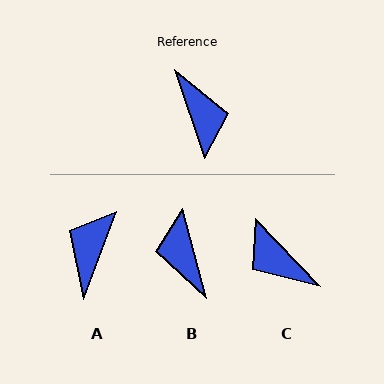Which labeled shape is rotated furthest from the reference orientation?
B, about 176 degrees away.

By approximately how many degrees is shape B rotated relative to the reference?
Approximately 176 degrees counter-clockwise.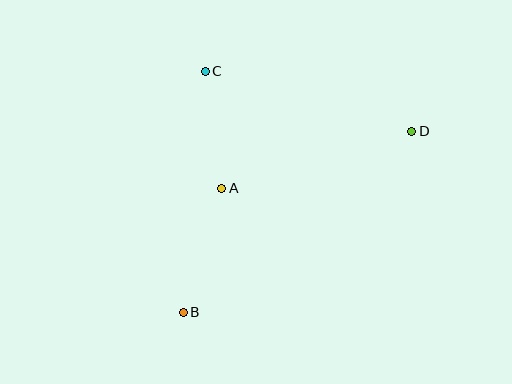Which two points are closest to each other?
Points A and C are closest to each other.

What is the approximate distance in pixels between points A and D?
The distance between A and D is approximately 199 pixels.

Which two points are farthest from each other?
Points B and D are farthest from each other.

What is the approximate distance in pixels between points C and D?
The distance between C and D is approximately 215 pixels.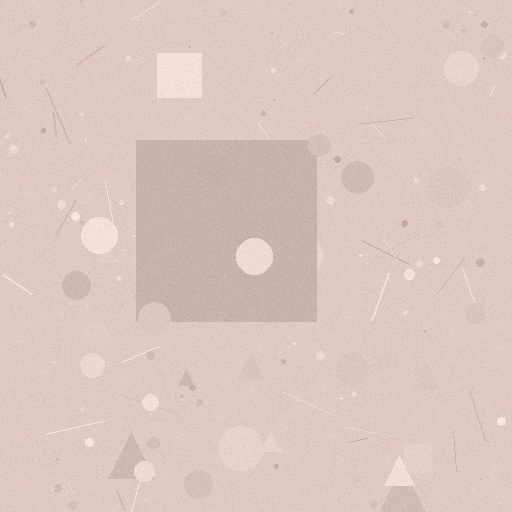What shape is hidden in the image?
A square is hidden in the image.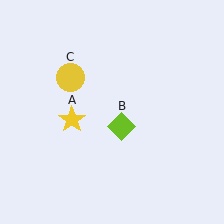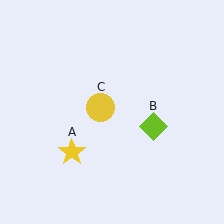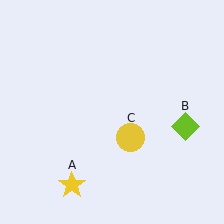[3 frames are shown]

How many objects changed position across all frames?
3 objects changed position: yellow star (object A), lime diamond (object B), yellow circle (object C).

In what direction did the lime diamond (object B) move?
The lime diamond (object B) moved right.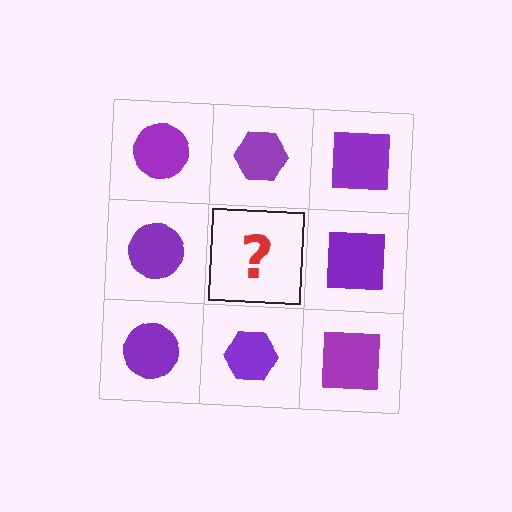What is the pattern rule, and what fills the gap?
The rule is that each column has a consistent shape. The gap should be filled with a purple hexagon.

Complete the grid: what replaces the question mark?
The question mark should be replaced with a purple hexagon.